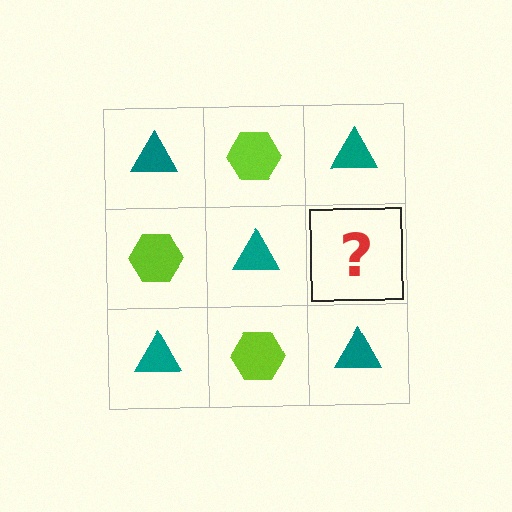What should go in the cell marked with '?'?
The missing cell should contain a lime hexagon.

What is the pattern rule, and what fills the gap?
The rule is that it alternates teal triangle and lime hexagon in a checkerboard pattern. The gap should be filled with a lime hexagon.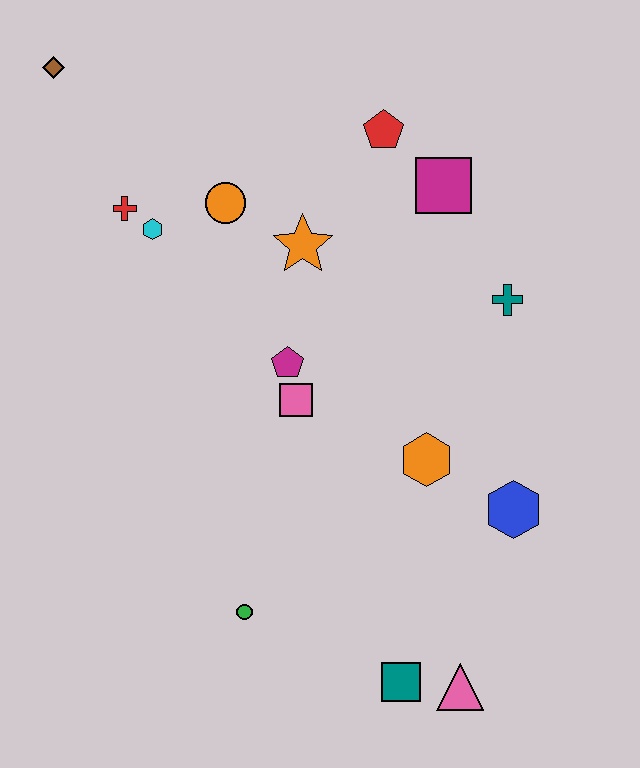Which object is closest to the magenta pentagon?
The pink square is closest to the magenta pentagon.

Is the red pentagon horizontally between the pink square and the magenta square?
Yes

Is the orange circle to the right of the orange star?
No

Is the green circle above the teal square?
Yes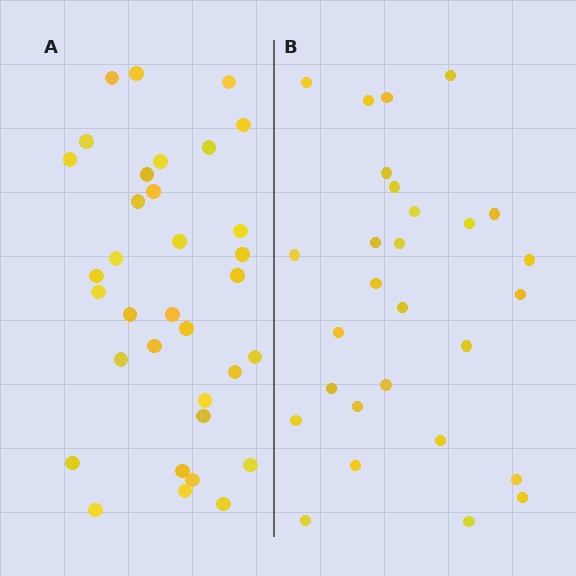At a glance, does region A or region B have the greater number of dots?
Region A (the left region) has more dots.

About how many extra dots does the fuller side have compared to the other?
Region A has about 6 more dots than region B.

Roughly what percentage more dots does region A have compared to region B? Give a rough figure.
About 20% more.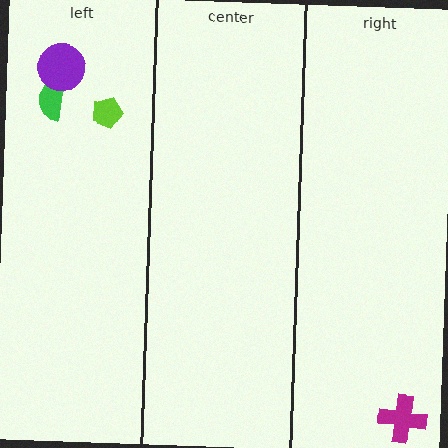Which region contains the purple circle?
The left region.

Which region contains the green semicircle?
The left region.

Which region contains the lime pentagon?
The left region.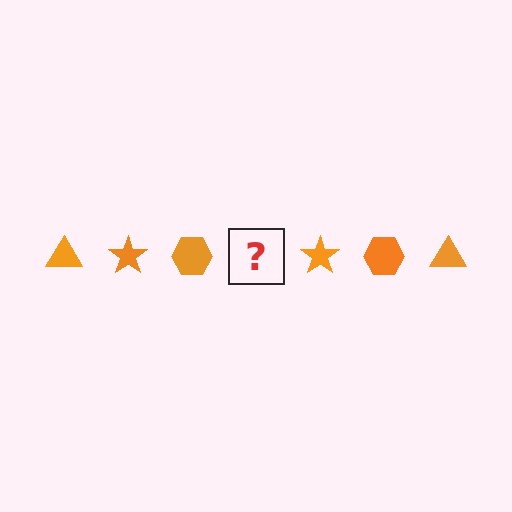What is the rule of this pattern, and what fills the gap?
The rule is that the pattern cycles through triangle, star, hexagon shapes in orange. The gap should be filled with an orange triangle.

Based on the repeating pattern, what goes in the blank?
The blank should be an orange triangle.